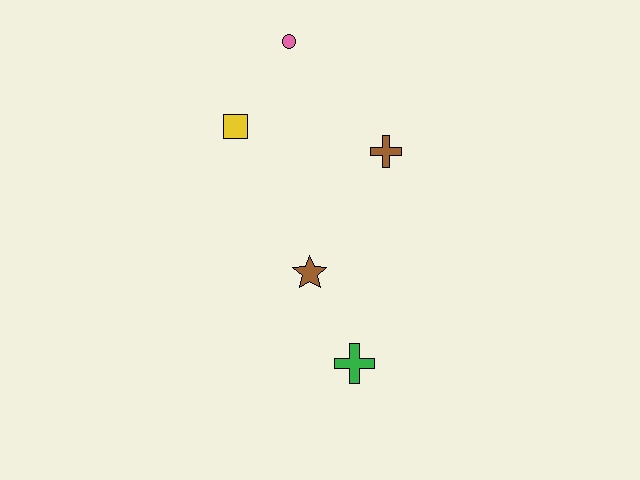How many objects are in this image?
There are 5 objects.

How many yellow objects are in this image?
There is 1 yellow object.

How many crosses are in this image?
There are 2 crosses.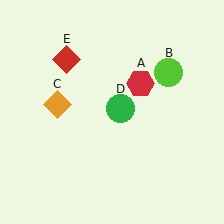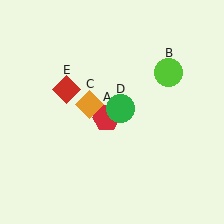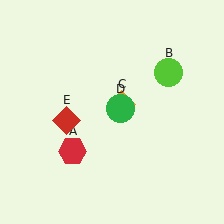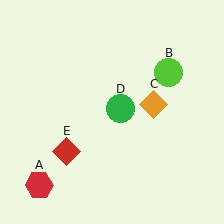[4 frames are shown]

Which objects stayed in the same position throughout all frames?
Lime circle (object B) and green circle (object D) remained stationary.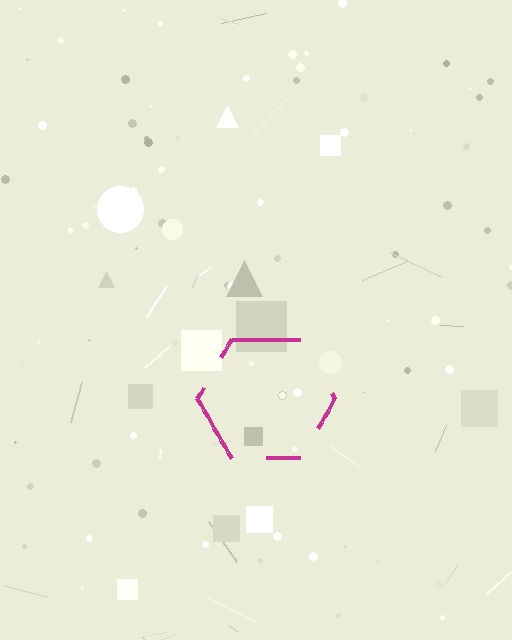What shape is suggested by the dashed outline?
The dashed outline suggests a hexagon.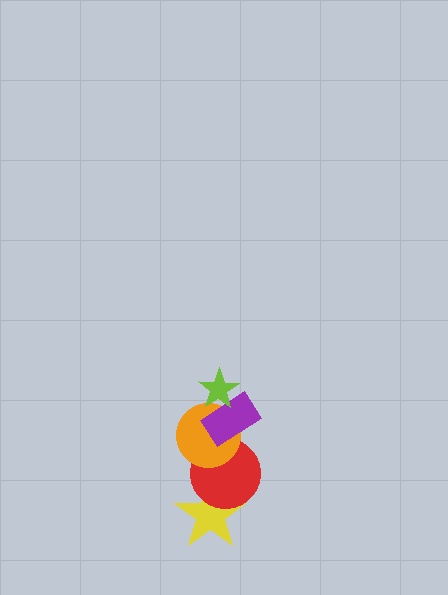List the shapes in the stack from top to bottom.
From top to bottom: the lime star, the purple rectangle, the orange circle, the red circle, the yellow star.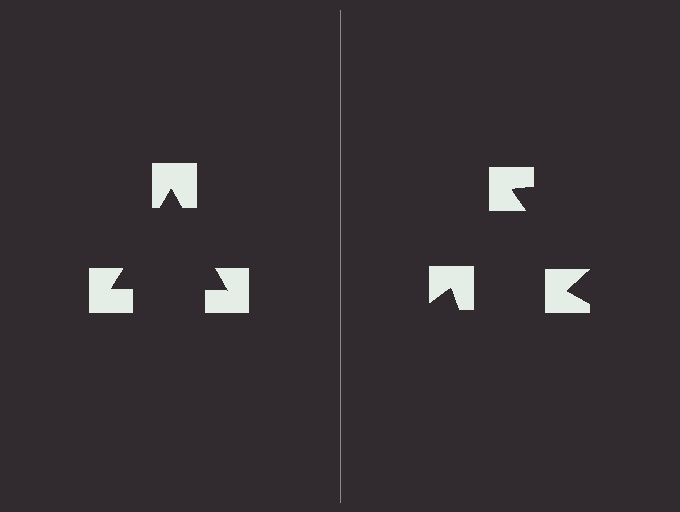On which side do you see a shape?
An illusory triangle appears on the left side. On the right side the wedge cuts are rotated, so no coherent shape forms.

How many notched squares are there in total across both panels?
6 — 3 on each side.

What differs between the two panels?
The notched squares are positioned identically on both sides; only the wedge orientations differ. On the left they align to a triangle; on the right they are misaligned.